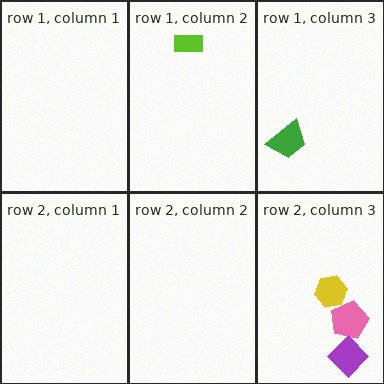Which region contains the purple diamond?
The row 2, column 3 region.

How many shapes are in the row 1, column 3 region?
1.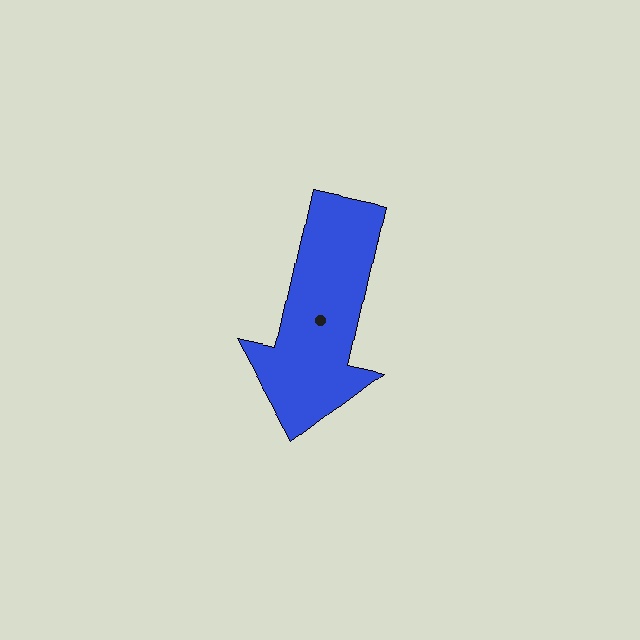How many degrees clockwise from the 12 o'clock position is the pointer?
Approximately 192 degrees.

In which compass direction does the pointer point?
South.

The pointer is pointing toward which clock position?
Roughly 6 o'clock.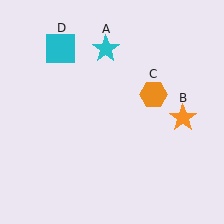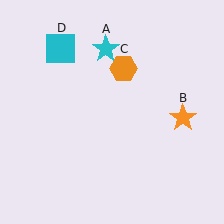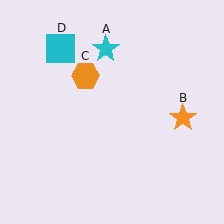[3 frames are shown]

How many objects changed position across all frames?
1 object changed position: orange hexagon (object C).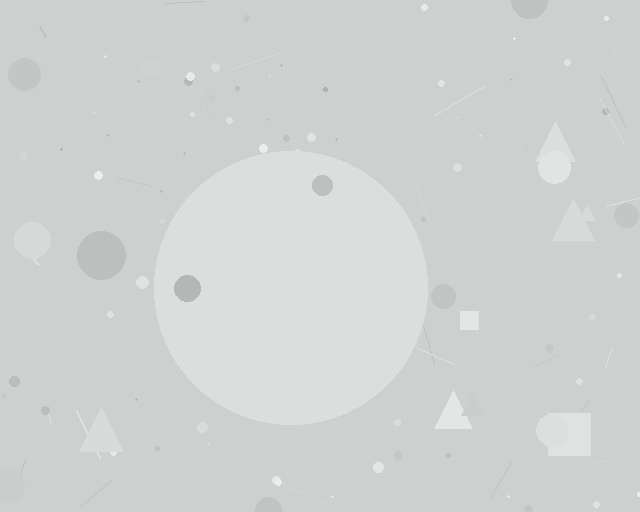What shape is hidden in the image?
A circle is hidden in the image.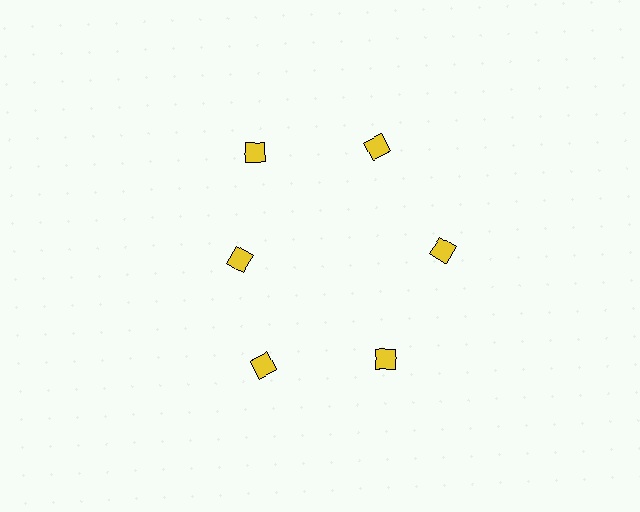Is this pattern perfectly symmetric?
No. The 6 yellow diamonds are arranged in a ring, but one element near the 9 o'clock position is pulled inward toward the center, breaking the 6-fold rotational symmetry.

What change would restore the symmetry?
The symmetry would be restored by moving it outward, back onto the ring so that all 6 diamonds sit at equal angles and equal distance from the center.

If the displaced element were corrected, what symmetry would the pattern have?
It would have 6-fold rotational symmetry — the pattern would map onto itself every 60 degrees.